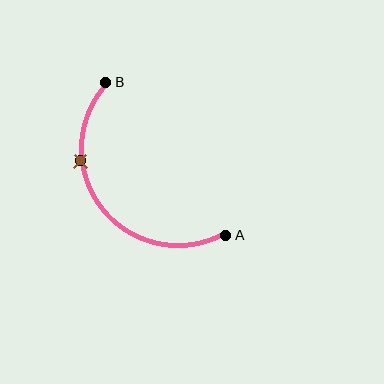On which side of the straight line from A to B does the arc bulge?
The arc bulges below and to the left of the straight line connecting A and B.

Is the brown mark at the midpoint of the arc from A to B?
No. The brown mark lies on the arc but is closer to endpoint B. The arc midpoint would be at the point on the curve equidistant along the arc from both A and B.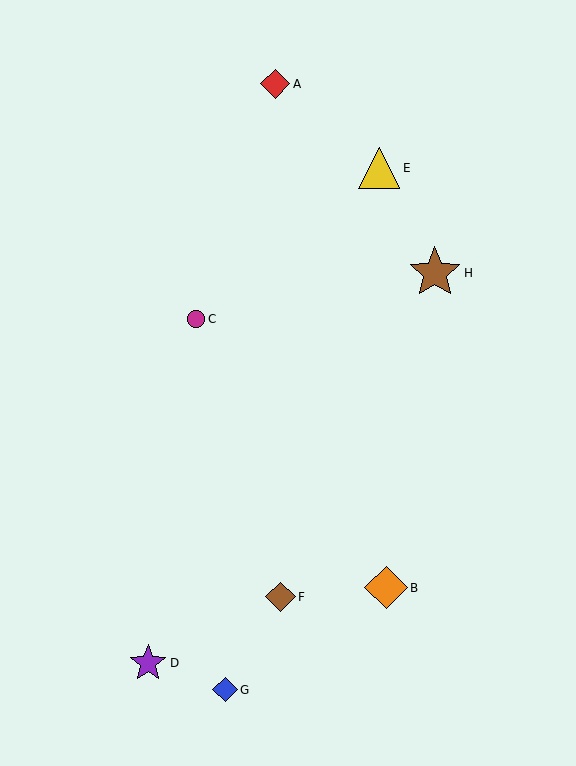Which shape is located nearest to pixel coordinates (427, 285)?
The brown star (labeled H) at (435, 273) is nearest to that location.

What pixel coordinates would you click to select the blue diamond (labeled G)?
Click at (225, 690) to select the blue diamond G.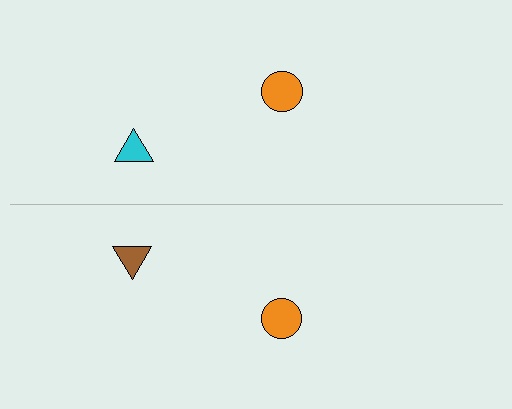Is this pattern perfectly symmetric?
No, the pattern is not perfectly symmetric. The brown triangle on the bottom side breaks the symmetry — its mirror counterpart is cyan.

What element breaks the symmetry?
The brown triangle on the bottom side breaks the symmetry — its mirror counterpart is cyan.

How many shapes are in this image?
There are 4 shapes in this image.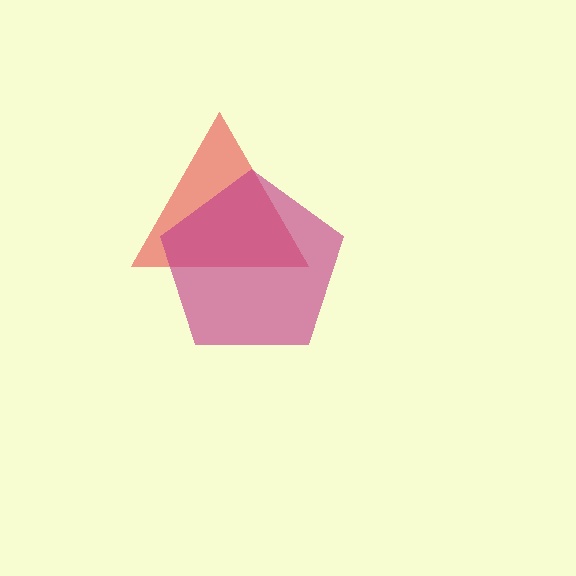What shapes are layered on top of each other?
The layered shapes are: a red triangle, a magenta pentagon.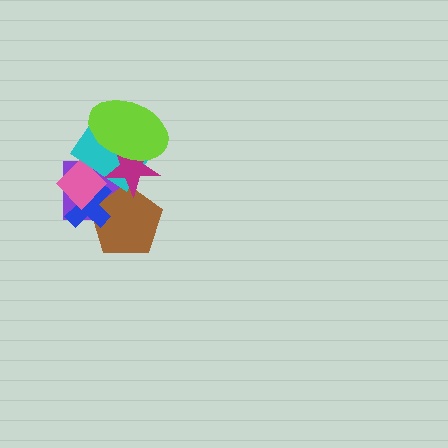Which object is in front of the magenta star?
The lime ellipse is in front of the magenta star.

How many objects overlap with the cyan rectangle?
4 objects overlap with the cyan rectangle.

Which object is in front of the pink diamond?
The cyan rectangle is in front of the pink diamond.